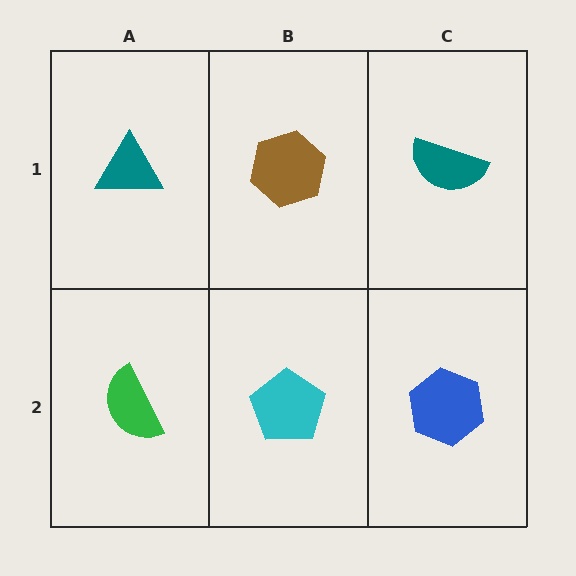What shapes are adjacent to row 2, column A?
A teal triangle (row 1, column A), a cyan pentagon (row 2, column B).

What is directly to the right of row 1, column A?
A brown hexagon.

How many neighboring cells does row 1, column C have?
2.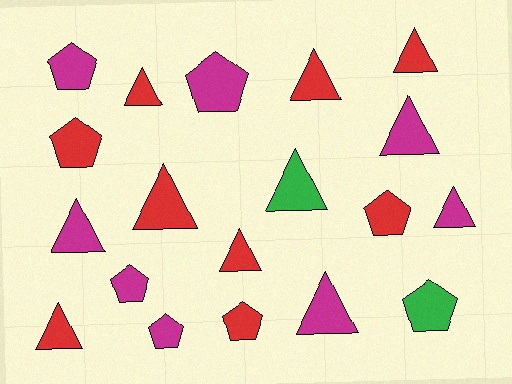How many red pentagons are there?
There are 3 red pentagons.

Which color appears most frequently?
Red, with 9 objects.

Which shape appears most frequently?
Triangle, with 11 objects.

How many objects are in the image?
There are 19 objects.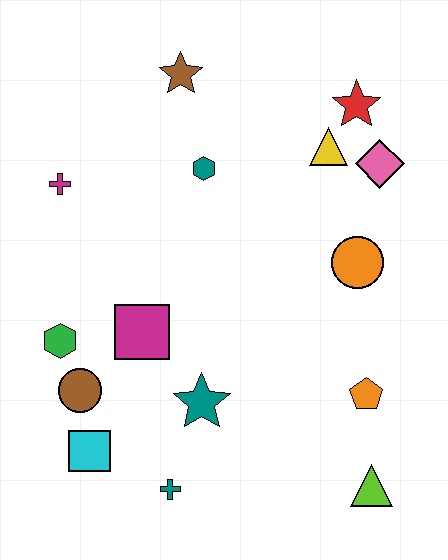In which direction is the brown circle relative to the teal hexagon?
The brown circle is below the teal hexagon.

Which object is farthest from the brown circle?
The red star is farthest from the brown circle.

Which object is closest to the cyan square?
The brown circle is closest to the cyan square.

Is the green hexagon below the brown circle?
No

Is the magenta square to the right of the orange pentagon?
No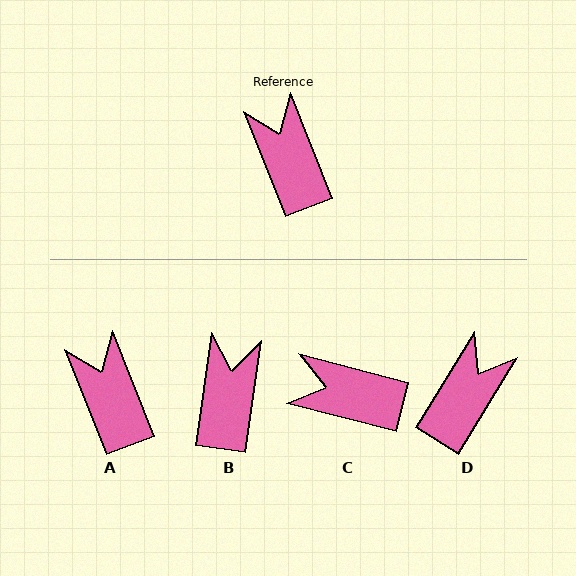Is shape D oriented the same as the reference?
No, it is off by about 53 degrees.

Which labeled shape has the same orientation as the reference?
A.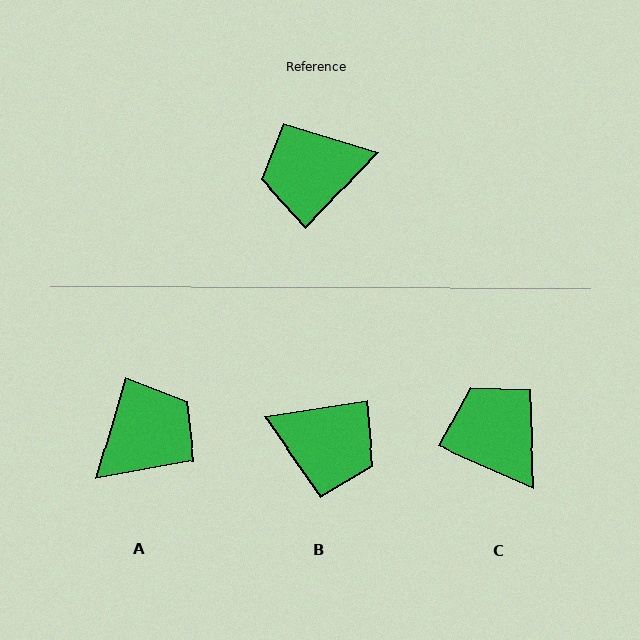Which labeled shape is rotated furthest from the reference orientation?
A, about 153 degrees away.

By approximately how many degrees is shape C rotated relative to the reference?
Approximately 71 degrees clockwise.